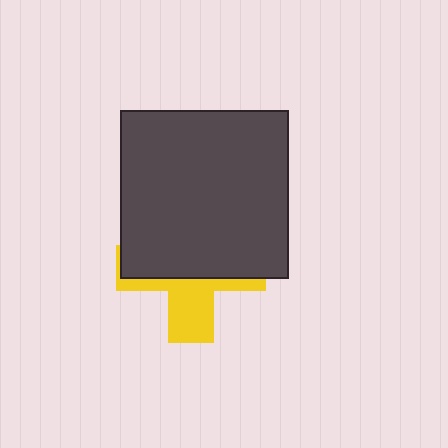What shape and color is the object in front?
The object in front is a dark gray square.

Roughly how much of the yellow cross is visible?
A small part of it is visible (roughly 37%).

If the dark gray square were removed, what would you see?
You would see the complete yellow cross.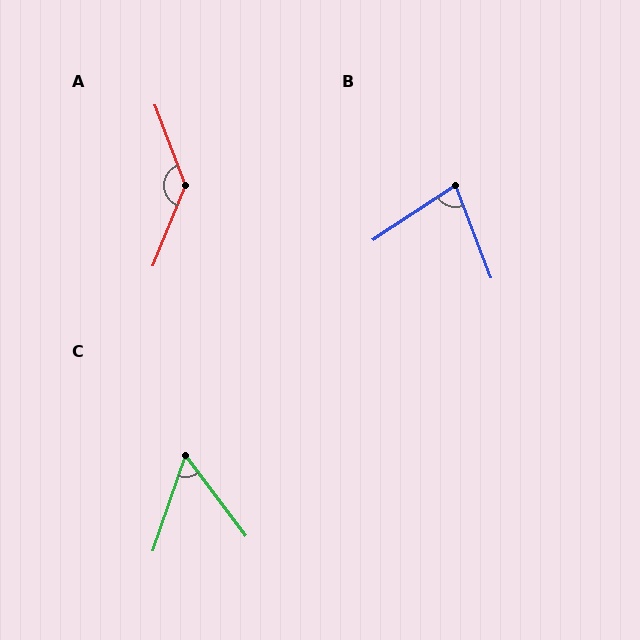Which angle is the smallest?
C, at approximately 55 degrees.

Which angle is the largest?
A, at approximately 137 degrees.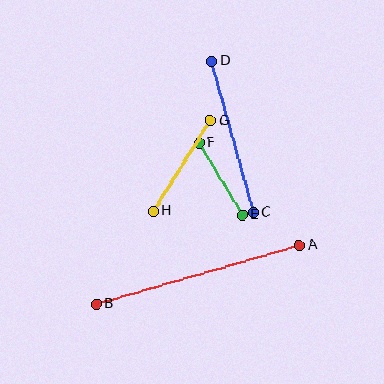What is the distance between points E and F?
The distance is approximately 84 pixels.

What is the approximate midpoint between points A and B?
The midpoint is at approximately (198, 275) pixels.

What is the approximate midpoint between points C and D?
The midpoint is at approximately (232, 137) pixels.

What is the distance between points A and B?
The distance is approximately 211 pixels.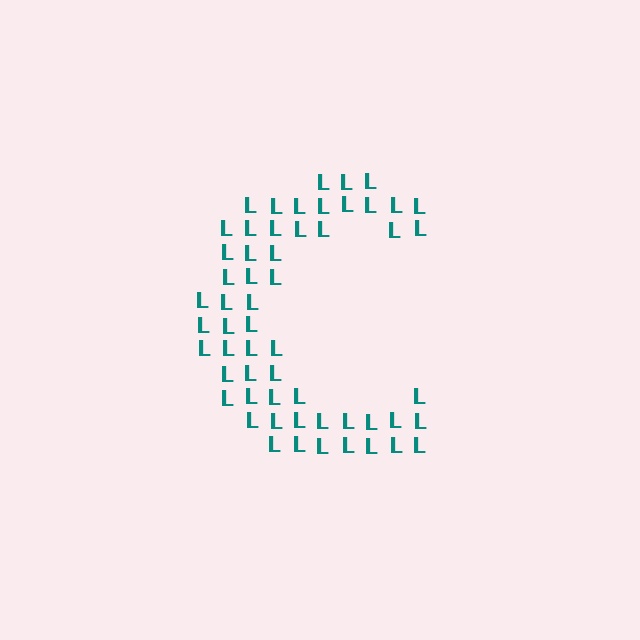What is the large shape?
The large shape is the letter C.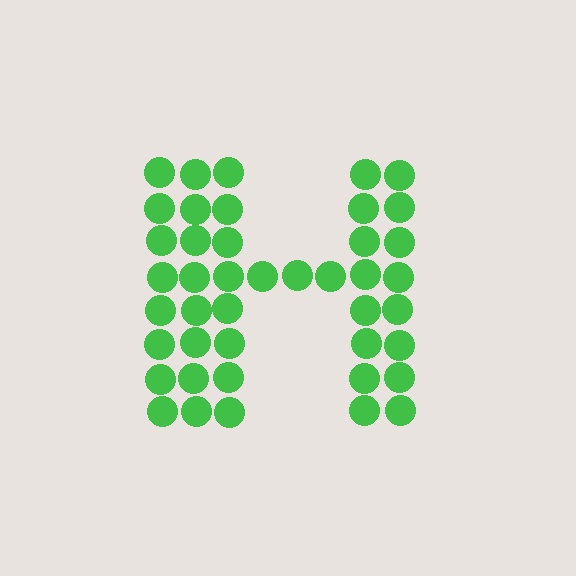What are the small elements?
The small elements are circles.